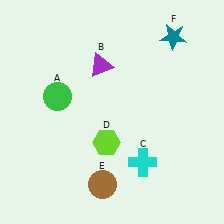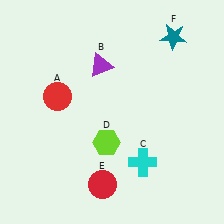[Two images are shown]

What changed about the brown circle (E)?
In Image 1, E is brown. In Image 2, it changed to red.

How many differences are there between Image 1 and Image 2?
There are 2 differences between the two images.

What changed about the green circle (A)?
In Image 1, A is green. In Image 2, it changed to red.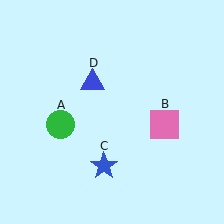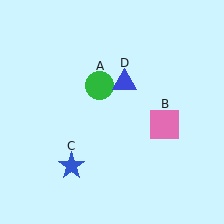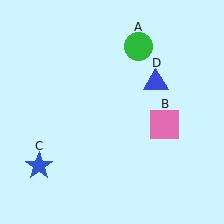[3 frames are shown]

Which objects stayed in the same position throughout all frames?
Pink square (object B) remained stationary.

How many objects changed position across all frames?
3 objects changed position: green circle (object A), blue star (object C), blue triangle (object D).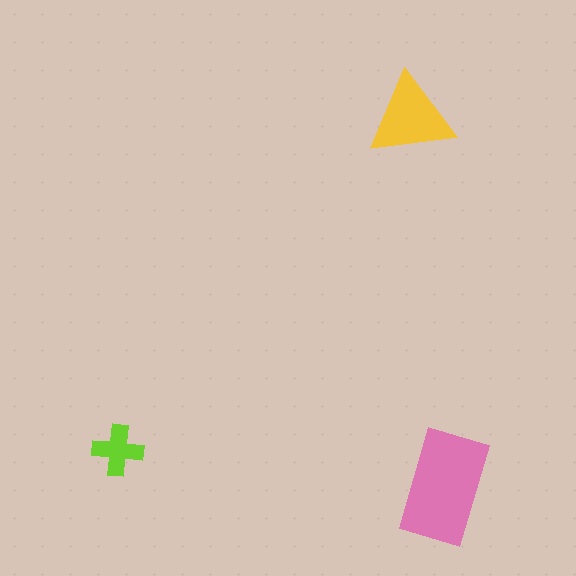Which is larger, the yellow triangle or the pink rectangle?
The pink rectangle.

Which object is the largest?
The pink rectangle.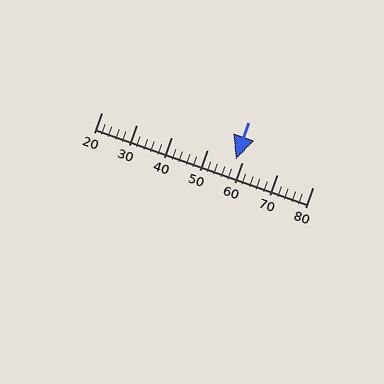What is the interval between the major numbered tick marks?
The major tick marks are spaced 10 units apart.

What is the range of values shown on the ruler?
The ruler shows values from 20 to 80.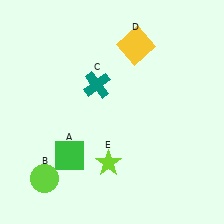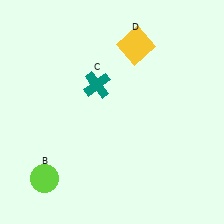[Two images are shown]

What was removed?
The lime star (E), the green square (A) were removed in Image 2.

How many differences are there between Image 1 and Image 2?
There are 2 differences between the two images.